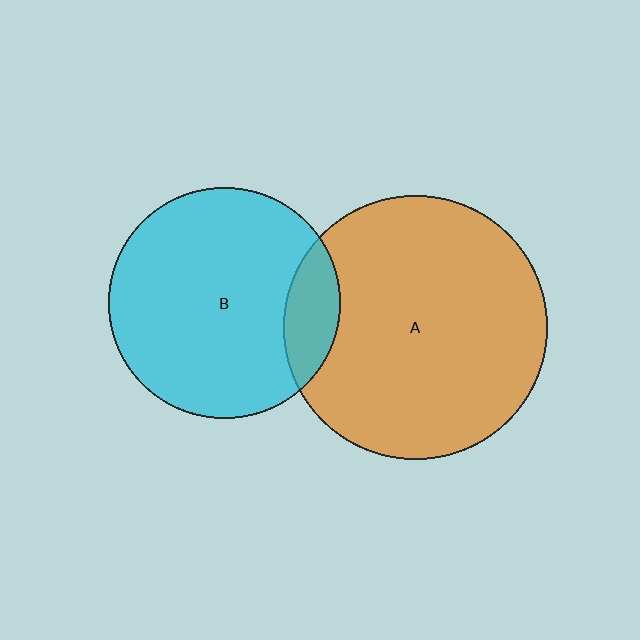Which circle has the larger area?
Circle A (orange).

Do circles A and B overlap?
Yes.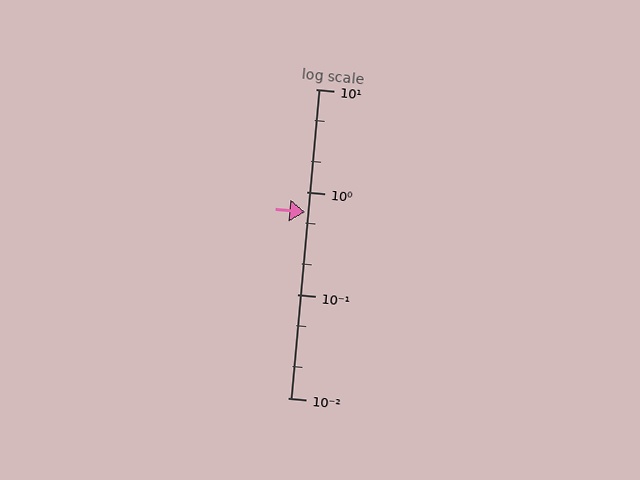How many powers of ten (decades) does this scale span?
The scale spans 3 decades, from 0.01 to 10.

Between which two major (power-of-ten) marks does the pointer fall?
The pointer is between 0.1 and 1.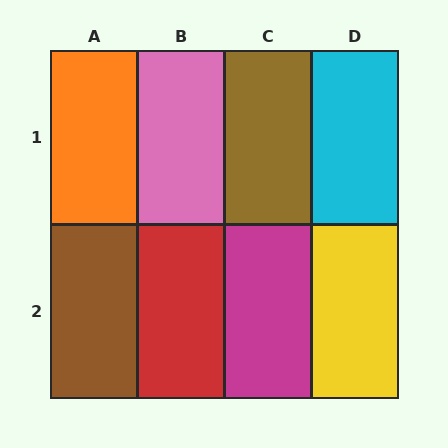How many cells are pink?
1 cell is pink.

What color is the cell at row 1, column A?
Orange.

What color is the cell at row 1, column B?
Pink.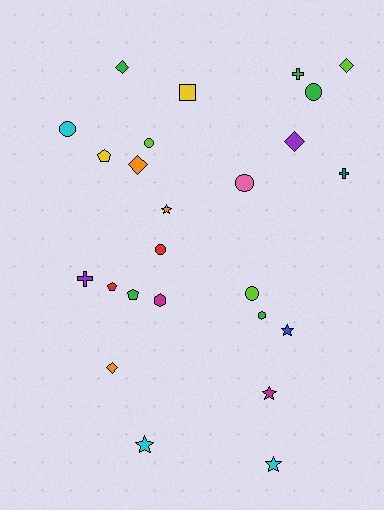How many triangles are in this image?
There are no triangles.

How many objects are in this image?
There are 25 objects.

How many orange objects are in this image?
There are 3 orange objects.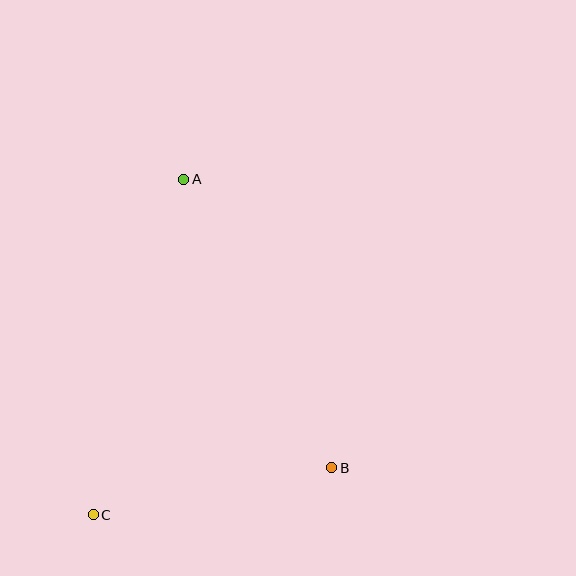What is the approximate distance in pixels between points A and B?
The distance between A and B is approximately 324 pixels.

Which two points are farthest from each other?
Points A and C are farthest from each other.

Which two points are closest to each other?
Points B and C are closest to each other.